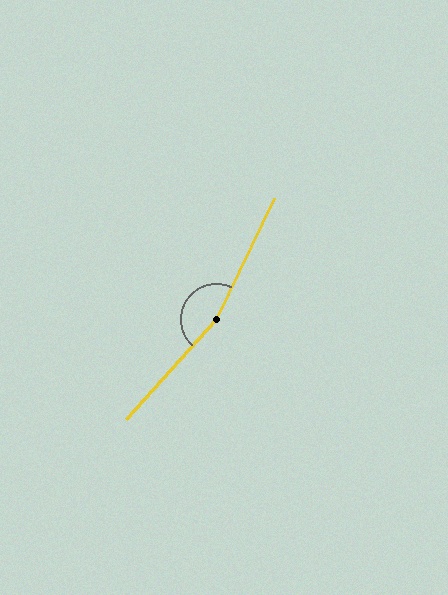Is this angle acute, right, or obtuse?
It is obtuse.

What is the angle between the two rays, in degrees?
Approximately 163 degrees.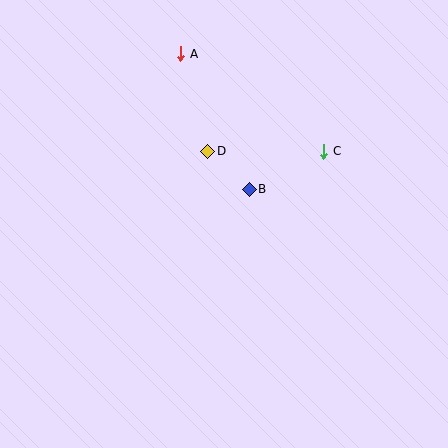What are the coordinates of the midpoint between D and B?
The midpoint between D and B is at (229, 170).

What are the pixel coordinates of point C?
Point C is at (324, 151).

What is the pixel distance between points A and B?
The distance between A and B is 152 pixels.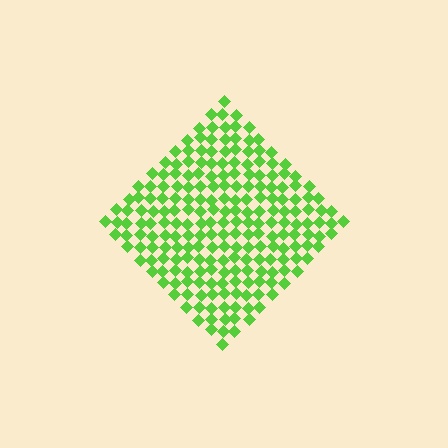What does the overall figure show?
The overall figure shows a diamond.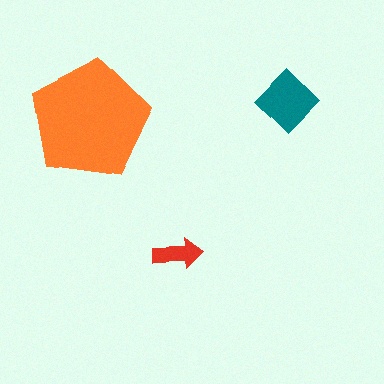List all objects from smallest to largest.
The red arrow, the teal diamond, the orange pentagon.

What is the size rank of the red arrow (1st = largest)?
3rd.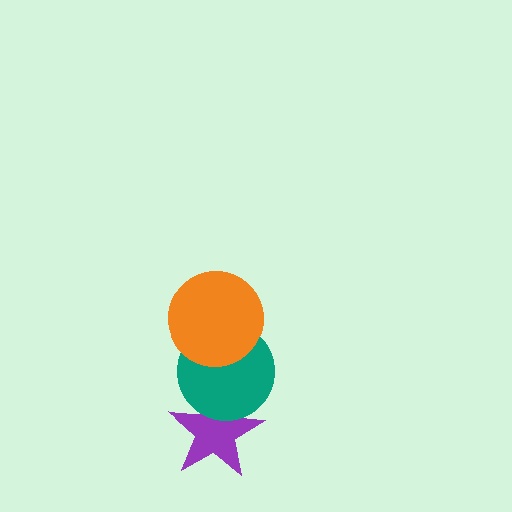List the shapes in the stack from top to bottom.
From top to bottom: the orange circle, the teal circle, the purple star.